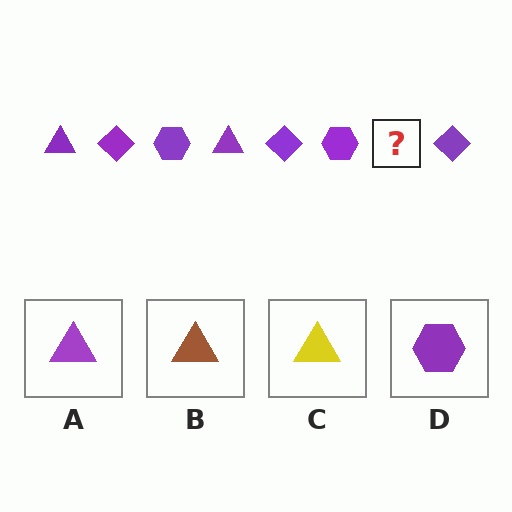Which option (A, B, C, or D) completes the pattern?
A.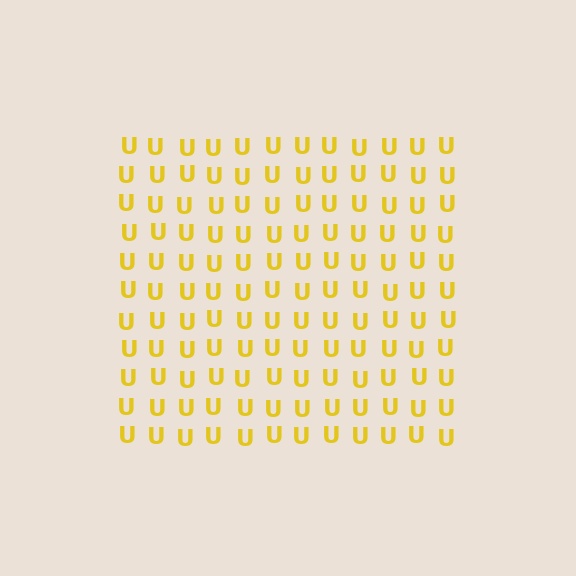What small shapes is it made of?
It is made of small letter U's.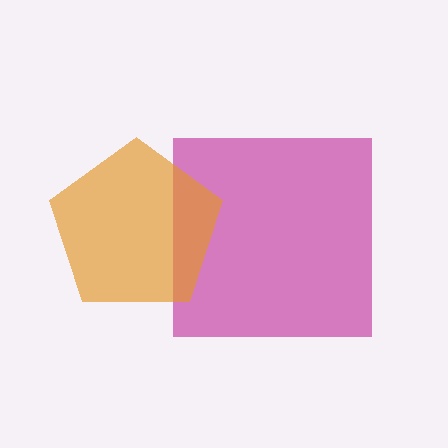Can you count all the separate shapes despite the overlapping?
Yes, there are 2 separate shapes.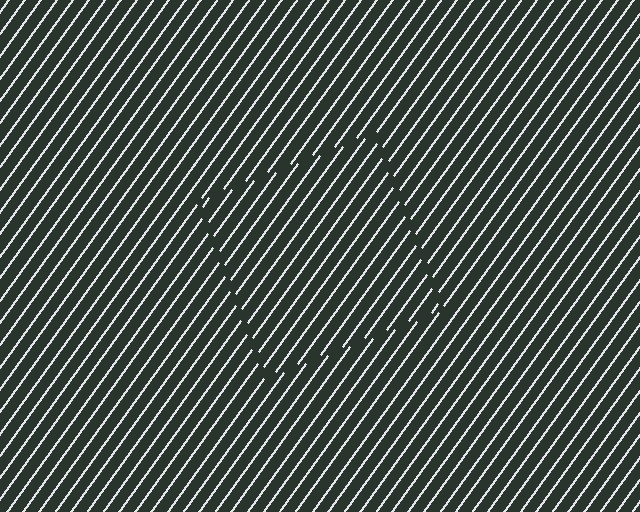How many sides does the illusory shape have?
4 sides — the line-ends trace a square.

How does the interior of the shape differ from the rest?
The interior of the shape contains the same grating, shifted by half a period — the contour is defined by the phase discontinuity where line-ends from the inner and outer gratings abut.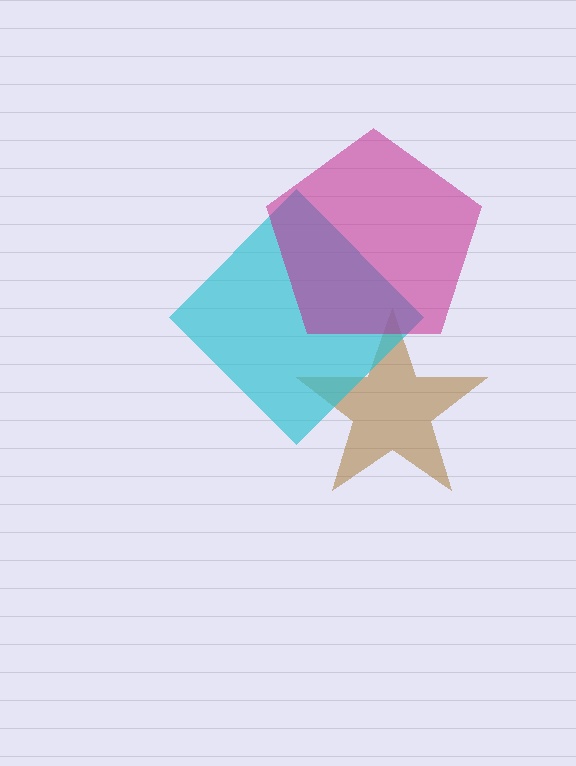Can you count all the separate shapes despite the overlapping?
Yes, there are 3 separate shapes.